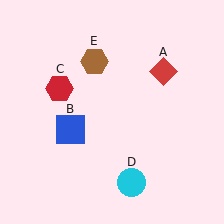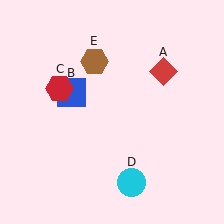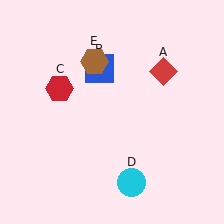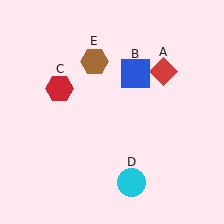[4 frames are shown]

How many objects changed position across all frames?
1 object changed position: blue square (object B).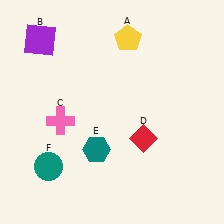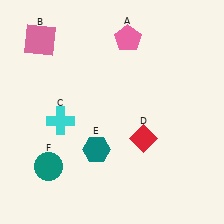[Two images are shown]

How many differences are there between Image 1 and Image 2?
There are 3 differences between the two images.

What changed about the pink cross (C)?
In Image 1, C is pink. In Image 2, it changed to cyan.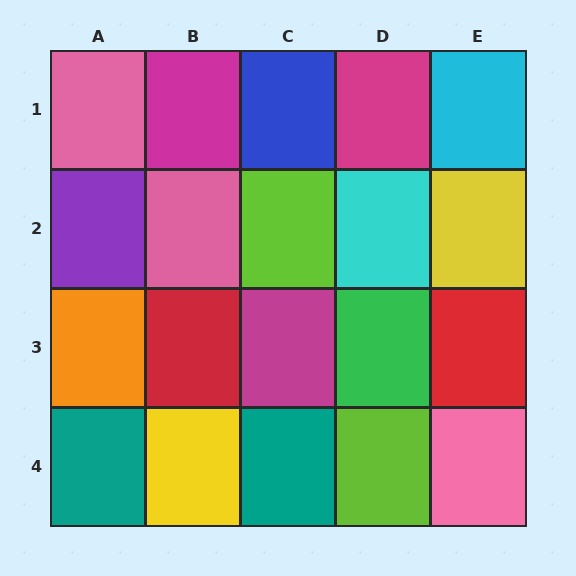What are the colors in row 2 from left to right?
Purple, pink, lime, cyan, yellow.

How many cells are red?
2 cells are red.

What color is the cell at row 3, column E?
Red.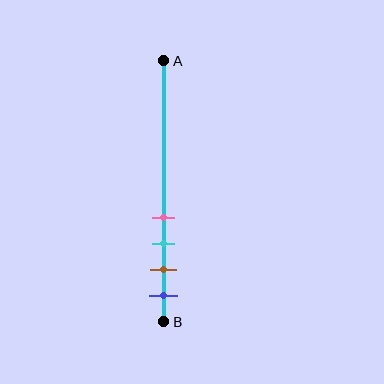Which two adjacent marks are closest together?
The pink and cyan marks are the closest adjacent pair.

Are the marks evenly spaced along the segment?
Yes, the marks are approximately evenly spaced.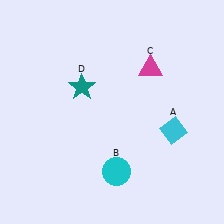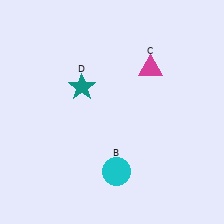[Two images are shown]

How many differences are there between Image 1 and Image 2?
There is 1 difference between the two images.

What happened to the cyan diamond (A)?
The cyan diamond (A) was removed in Image 2. It was in the bottom-right area of Image 1.